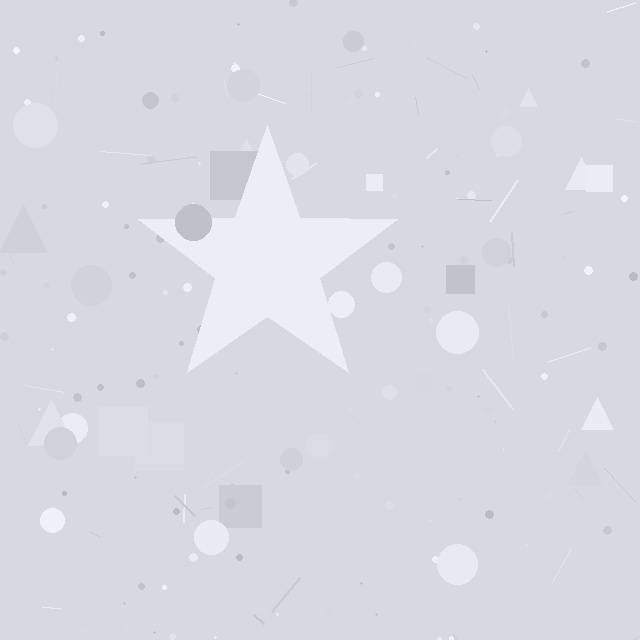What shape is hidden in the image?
A star is hidden in the image.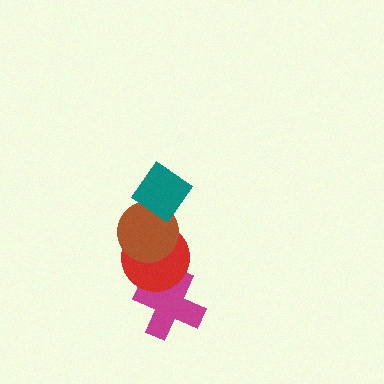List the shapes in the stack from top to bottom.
From top to bottom: the teal diamond, the brown circle, the red circle, the magenta cross.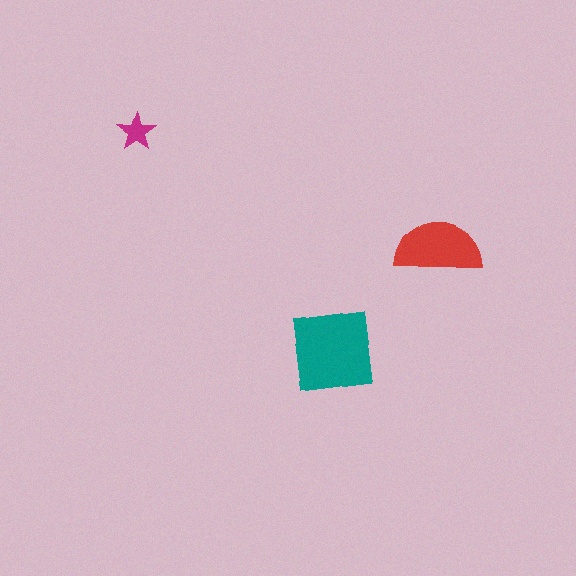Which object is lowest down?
The teal square is bottommost.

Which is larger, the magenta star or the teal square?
The teal square.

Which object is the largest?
The teal square.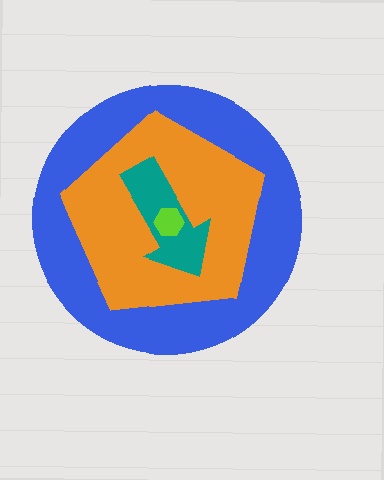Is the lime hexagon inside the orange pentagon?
Yes.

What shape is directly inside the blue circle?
The orange pentagon.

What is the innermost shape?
The lime hexagon.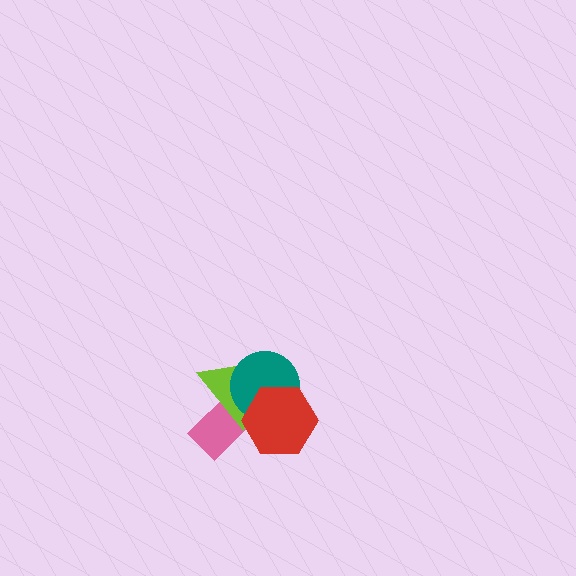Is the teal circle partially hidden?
Yes, it is partially covered by another shape.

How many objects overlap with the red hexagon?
3 objects overlap with the red hexagon.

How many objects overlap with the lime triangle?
3 objects overlap with the lime triangle.